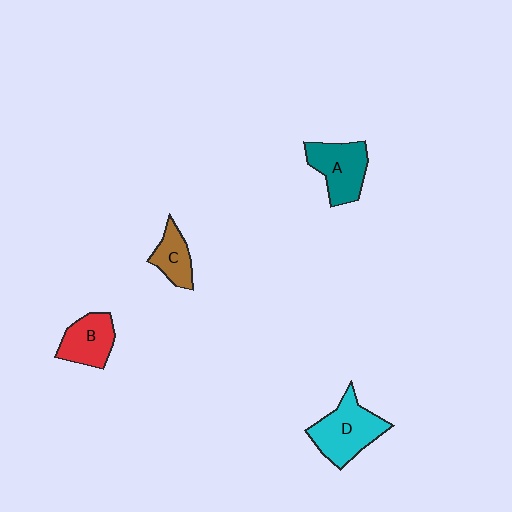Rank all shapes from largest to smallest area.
From largest to smallest: D (cyan), A (teal), B (red), C (brown).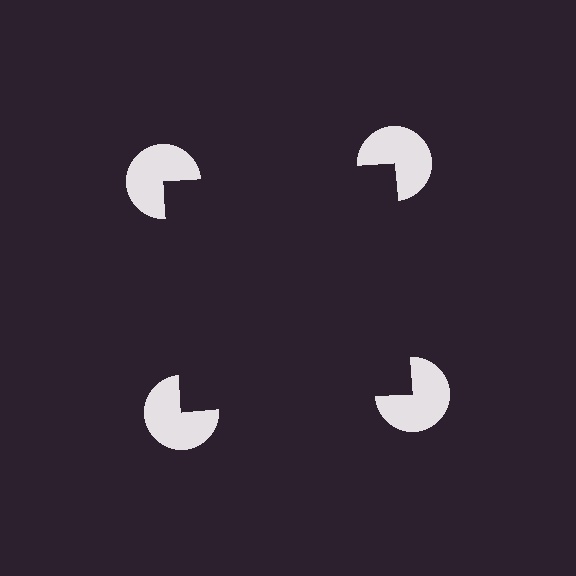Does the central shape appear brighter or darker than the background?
It typically appears slightly darker than the background, even though no actual brightness change is drawn.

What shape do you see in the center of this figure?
An illusory square — its edges are inferred from the aligned wedge cuts in the pac-man discs, not physically drawn.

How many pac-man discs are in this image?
There are 4 — one at each vertex of the illusory square.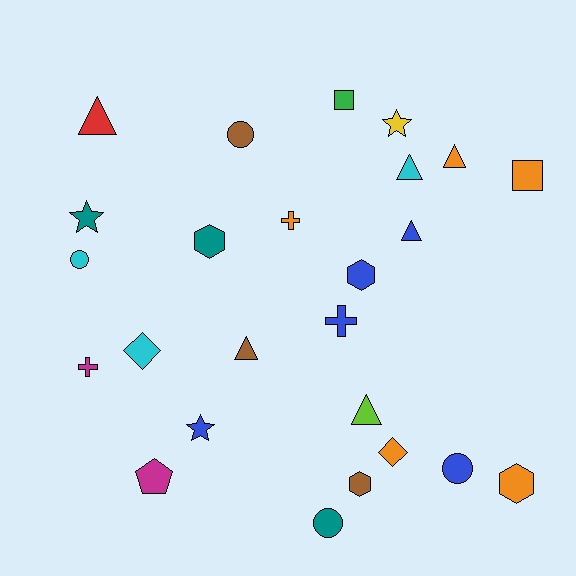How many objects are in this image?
There are 25 objects.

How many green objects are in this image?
There is 1 green object.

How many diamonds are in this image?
There are 2 diamonds.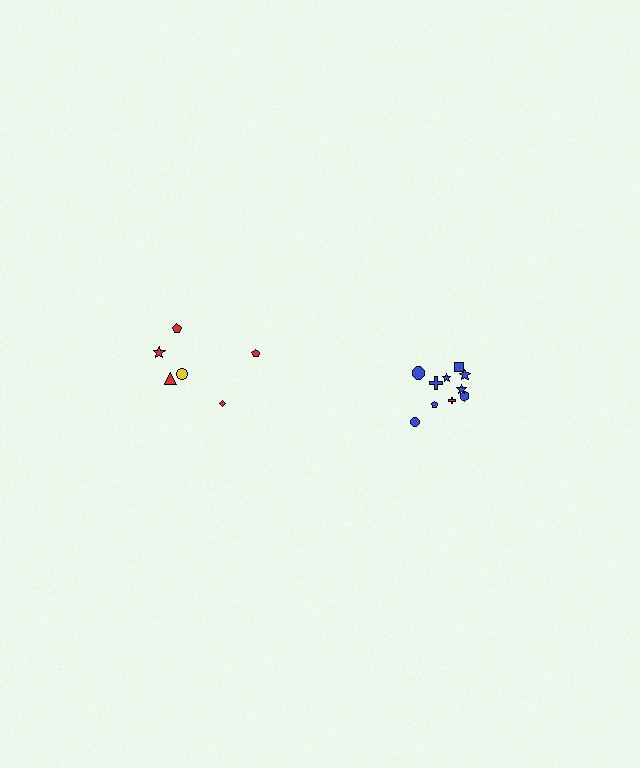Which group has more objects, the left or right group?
The right group.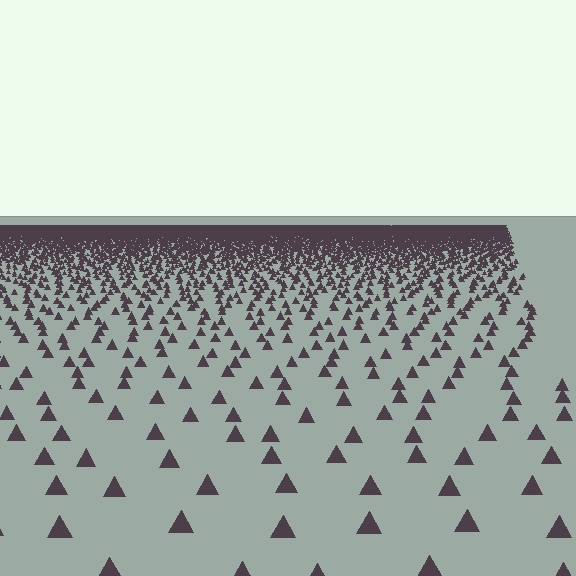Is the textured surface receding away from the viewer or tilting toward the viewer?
The surface is receding away from the viewer. Texture elements get smaller and denser toward the top.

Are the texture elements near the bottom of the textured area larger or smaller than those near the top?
Larger. Near the bottom, elements are closer to the viewer and appear at a bigger on-screen size.